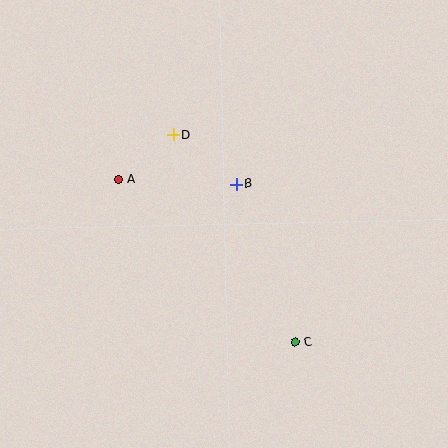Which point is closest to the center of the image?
Point B at (237, 184) is closest to the center.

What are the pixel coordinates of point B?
Point B is at (237, 184).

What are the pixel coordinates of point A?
Point A is at (119, 179).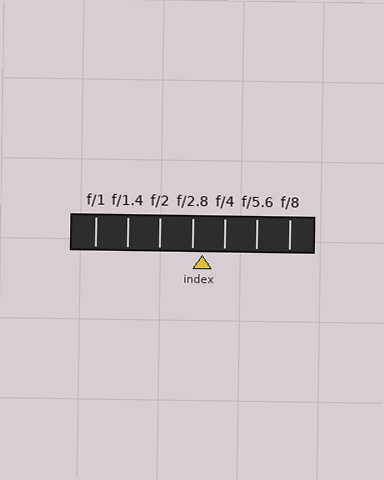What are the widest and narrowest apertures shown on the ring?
The widest aperture shown is f/1 and the narrowest is f/8.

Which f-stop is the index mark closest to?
The index mark is closest to f/2.8.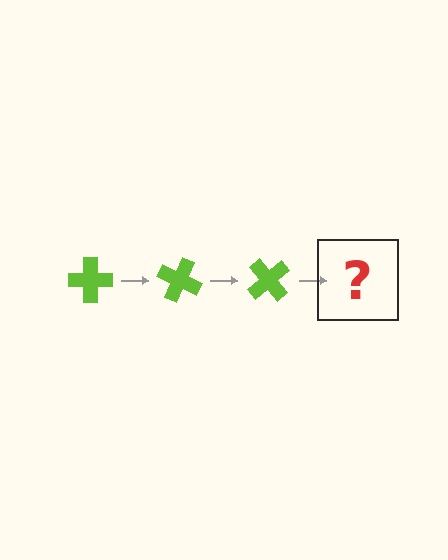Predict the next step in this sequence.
The next step is a lime cross rotated 75 degrees.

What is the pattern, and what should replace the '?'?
The pattern is that the cross rotates 25 degrees each step. The '?' should be a lime cross rotated 75 degrees.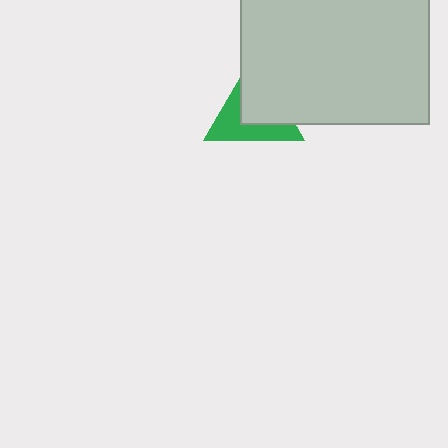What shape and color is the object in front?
The object in front is a light gray rectangle.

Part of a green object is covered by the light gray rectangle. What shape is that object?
It is a triangle.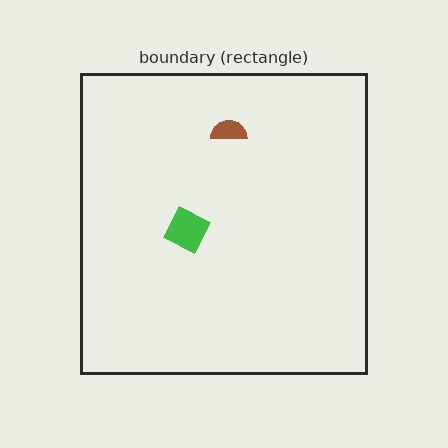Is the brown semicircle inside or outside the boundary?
Inside.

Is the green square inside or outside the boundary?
Inside.